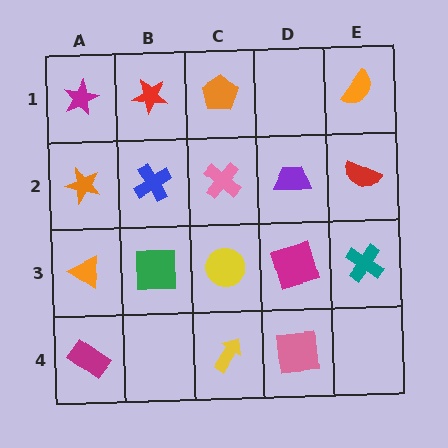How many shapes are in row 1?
4 shapes.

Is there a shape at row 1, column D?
No, that cell is empty.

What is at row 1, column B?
A red star.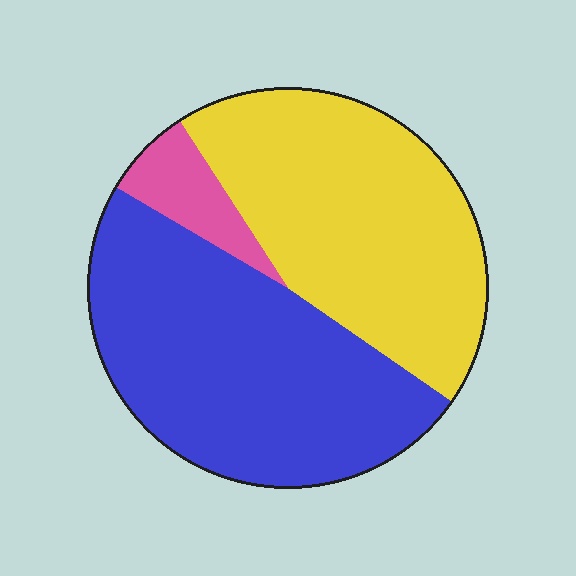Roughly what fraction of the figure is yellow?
Yellow covers 44% of the figure.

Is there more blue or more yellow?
Blue.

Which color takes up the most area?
Blue, at roughly 50%.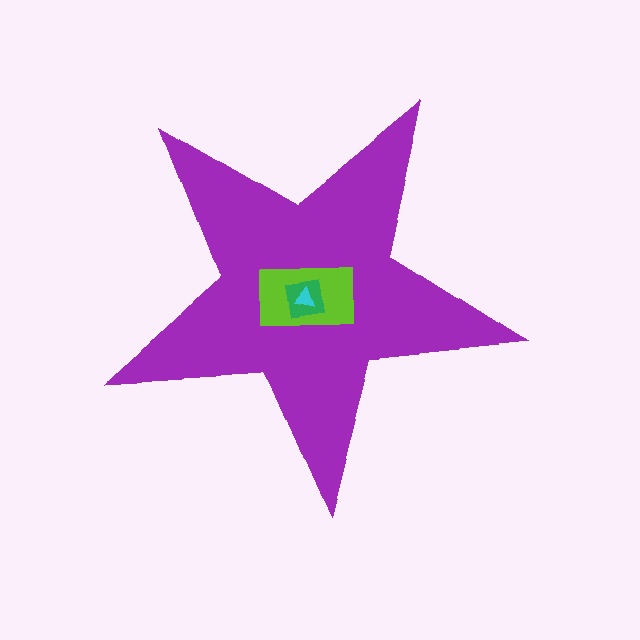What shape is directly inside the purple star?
The lime rectangle.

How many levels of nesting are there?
4.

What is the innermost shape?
The cyan triangle.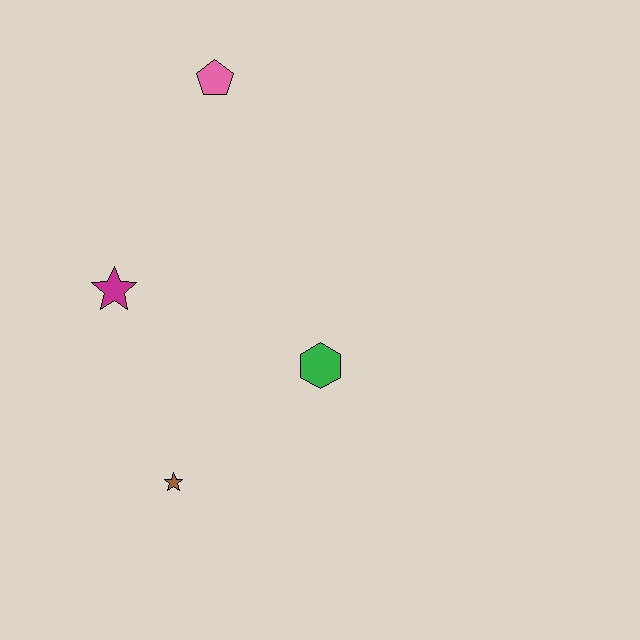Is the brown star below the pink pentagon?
Yes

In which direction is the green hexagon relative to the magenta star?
The green hexagon is to the right of the magenta star.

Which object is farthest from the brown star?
The pink pentagon is farthest from the brown star.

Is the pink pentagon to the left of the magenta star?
No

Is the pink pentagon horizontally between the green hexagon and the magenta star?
Yes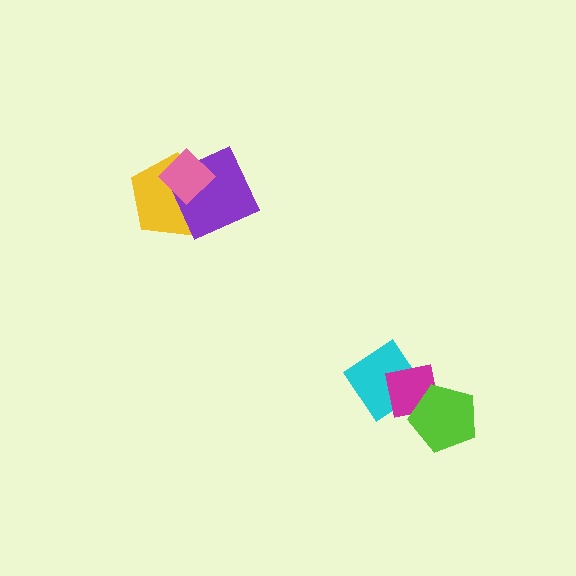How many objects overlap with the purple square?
2 objects overlap with the purple square.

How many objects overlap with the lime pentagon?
1 object overlaps with the lime pentagon.